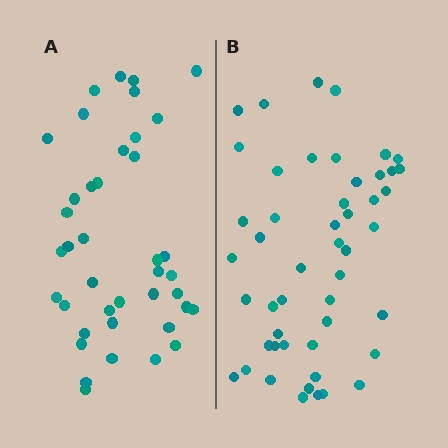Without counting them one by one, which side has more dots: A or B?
Region B (the right region) has more dots.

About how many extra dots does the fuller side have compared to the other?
Region B has roughly 8 or so more dots than region A.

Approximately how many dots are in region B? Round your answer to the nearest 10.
About 50 dots. (The exact count is 49, which rounds to 50.)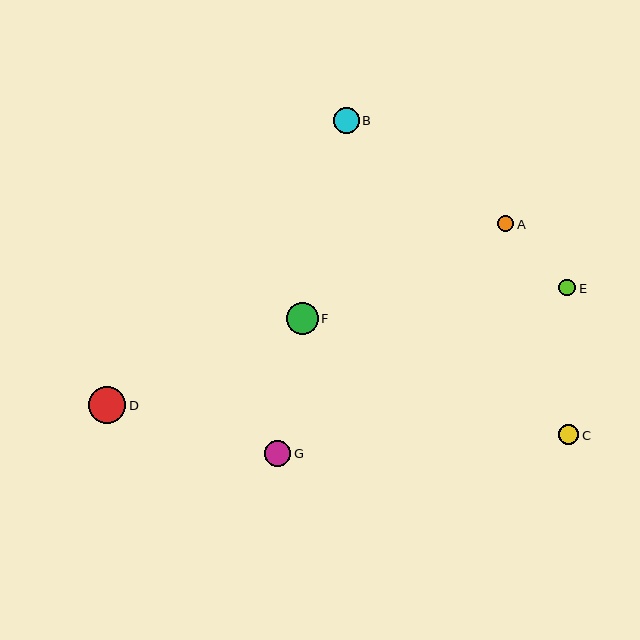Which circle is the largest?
Circle D is the largest with a size of approximately 37 pixels.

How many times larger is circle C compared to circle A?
Circle C is approximately 1.3 times the size of circle A.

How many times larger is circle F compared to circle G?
Circle F is approximately 1.2 times the size of circle G.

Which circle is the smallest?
Circle A is the smallest with a size of approximately 16 pixels.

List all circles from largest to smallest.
From largest to smallest: D, F, G, B, C, E, A.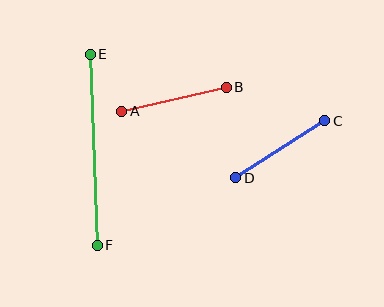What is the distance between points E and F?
The distance is approximately 191 pixels.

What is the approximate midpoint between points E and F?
The midpoint is at approximately (94, 150) pixels.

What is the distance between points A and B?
The distance is approximately 107 pixels.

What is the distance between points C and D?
The distance is approximately 106 pixels.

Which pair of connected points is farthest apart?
Points E and F are farthest apart.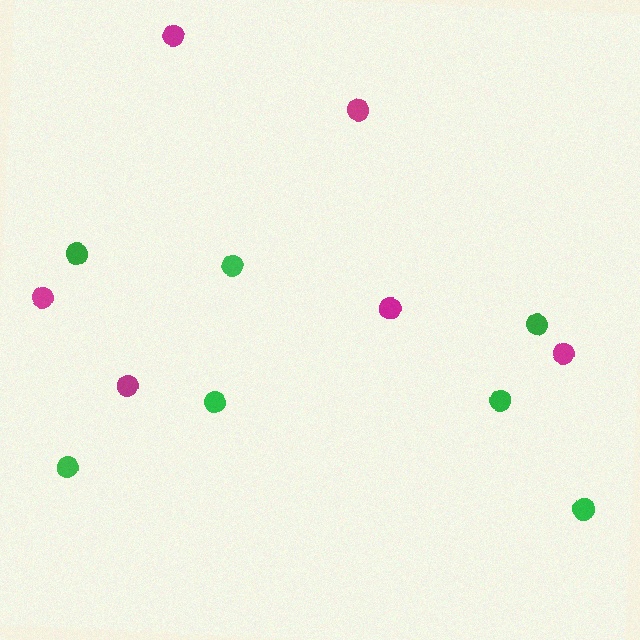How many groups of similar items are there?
There are 2 groups: one group of magenta circles (6) and one group of green circles (7).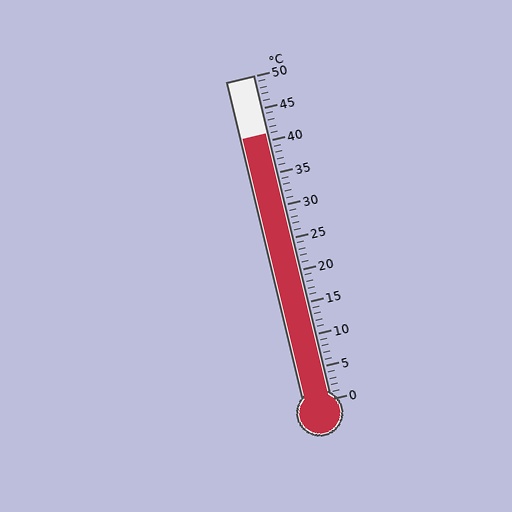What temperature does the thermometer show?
The thermometer shows approximately 41°C.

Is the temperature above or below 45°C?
The temperature is below 45°C.